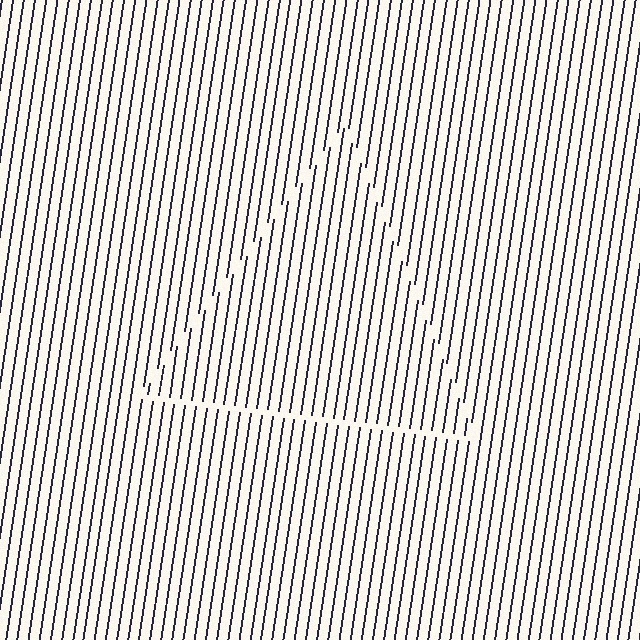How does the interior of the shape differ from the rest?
The interior of the shape contains the same grating, shifted by half a period — the contour is defined by the phase discontinuity where line-ends from the inner and outer gratings abut.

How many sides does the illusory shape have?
3 sides — the line-ends trace a triangle.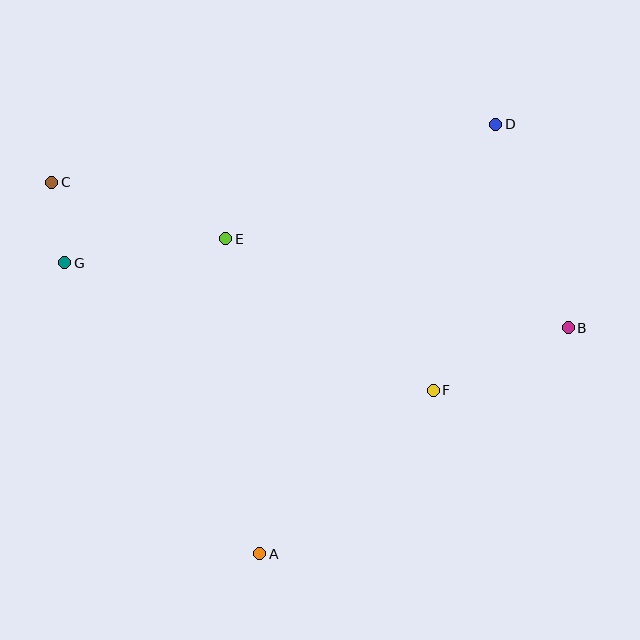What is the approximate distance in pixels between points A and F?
The distance between A and F is approximately 238 pixels.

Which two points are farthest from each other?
Points B and C are farthest from each other.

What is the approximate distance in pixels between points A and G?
The distance between A and G is approximately 350 pixels.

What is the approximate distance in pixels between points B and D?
The distance between B and D is approximately 216 pixels.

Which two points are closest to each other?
Points C and G are closest to each other.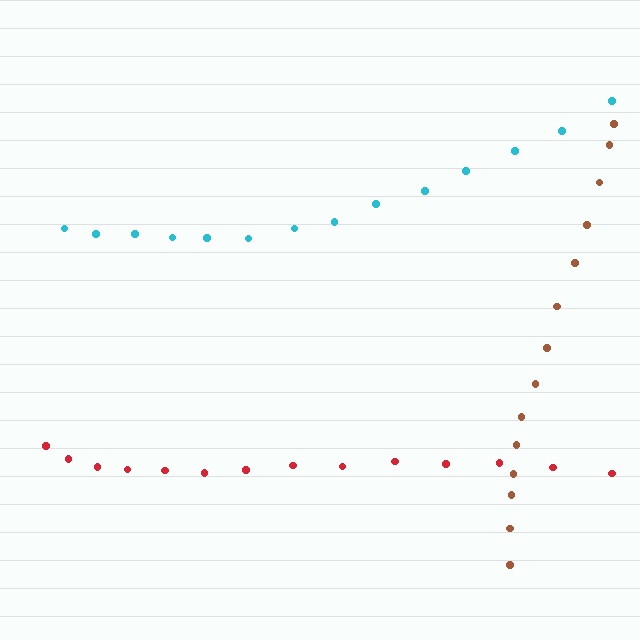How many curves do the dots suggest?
There are 3 distinct paths.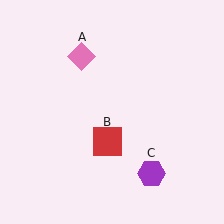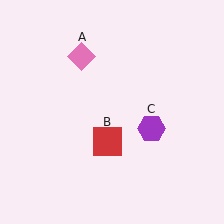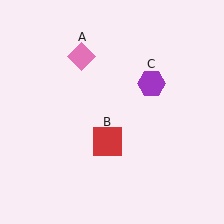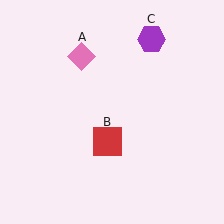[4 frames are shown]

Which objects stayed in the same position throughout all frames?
Pink diamond (object A) and red square (object B) remained stationary.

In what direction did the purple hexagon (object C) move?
The purple hexagon (object C) moved up.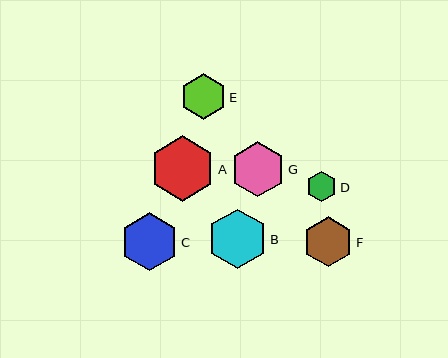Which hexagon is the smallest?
Hexagon D is the smallest with a size of approximately 30 pixels.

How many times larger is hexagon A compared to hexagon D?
Hexagon A is approximately 2.1 times the size of hexagon D.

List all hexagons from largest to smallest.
From largest to smallest: A, B, C, G, F, E, D.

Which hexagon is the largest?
Hexagon A is the largest with a size of approximately 65 pixels.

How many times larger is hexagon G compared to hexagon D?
Hexagon G is approximately 1.8 times the size of hexagon D.